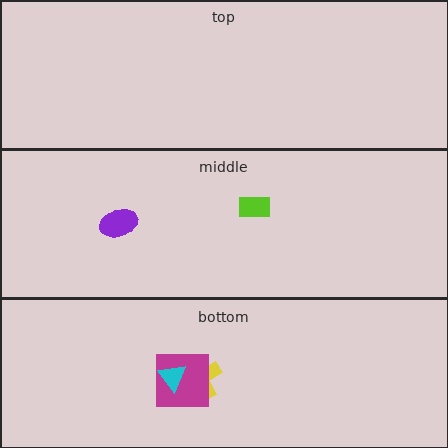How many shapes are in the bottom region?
3.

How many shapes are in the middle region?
2.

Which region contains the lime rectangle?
The middle region.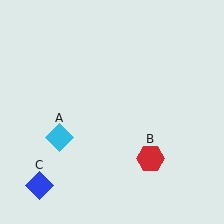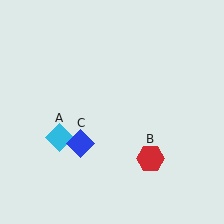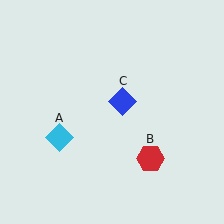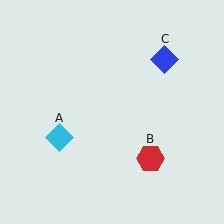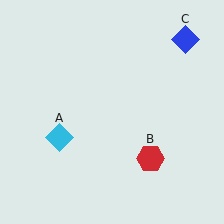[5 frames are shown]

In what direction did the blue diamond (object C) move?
The blue diamond (object C) moved up and to the right.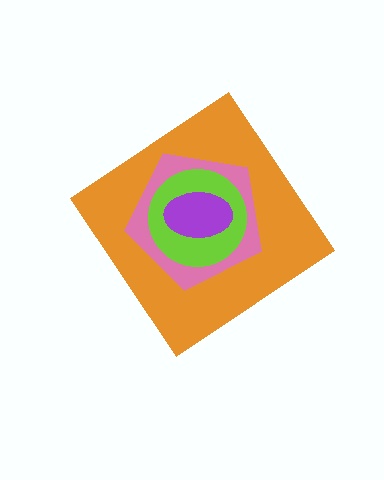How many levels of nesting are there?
4.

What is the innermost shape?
The purple ellipse.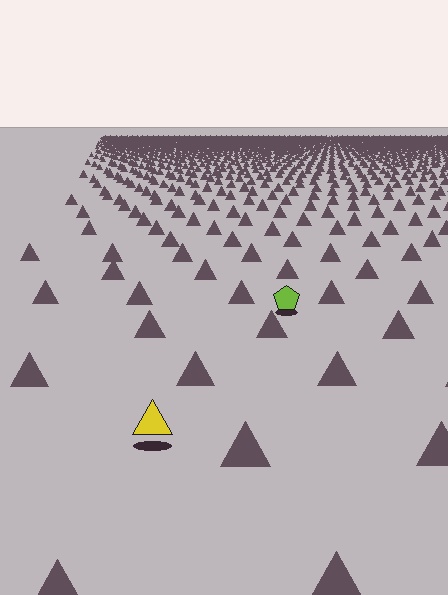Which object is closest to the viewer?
The yellow triangle is closest. The texture marks near it are larger and more spread out.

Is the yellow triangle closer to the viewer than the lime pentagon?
Yes. The yellow triangle is closer — you can tell from the texture gradient: the ground texture is coarser near it.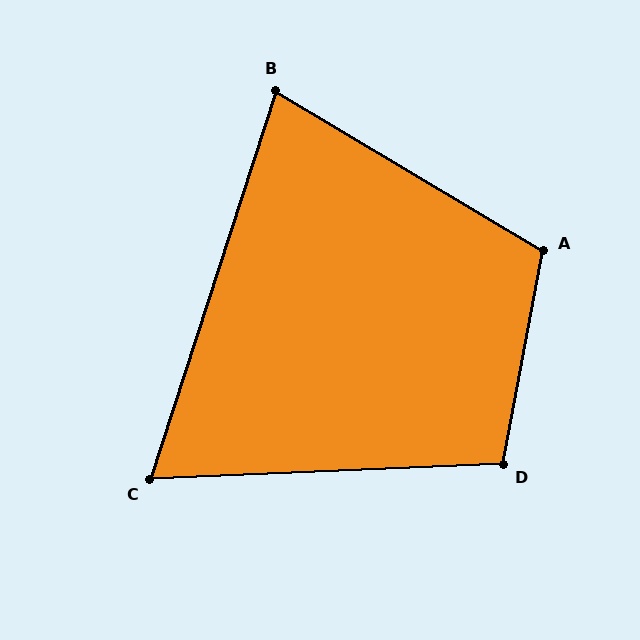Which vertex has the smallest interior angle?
C, at approximately 70 degrees.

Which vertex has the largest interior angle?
A, at approximately 110 degrees.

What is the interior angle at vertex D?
Approximately 103 degrees (obtuse).